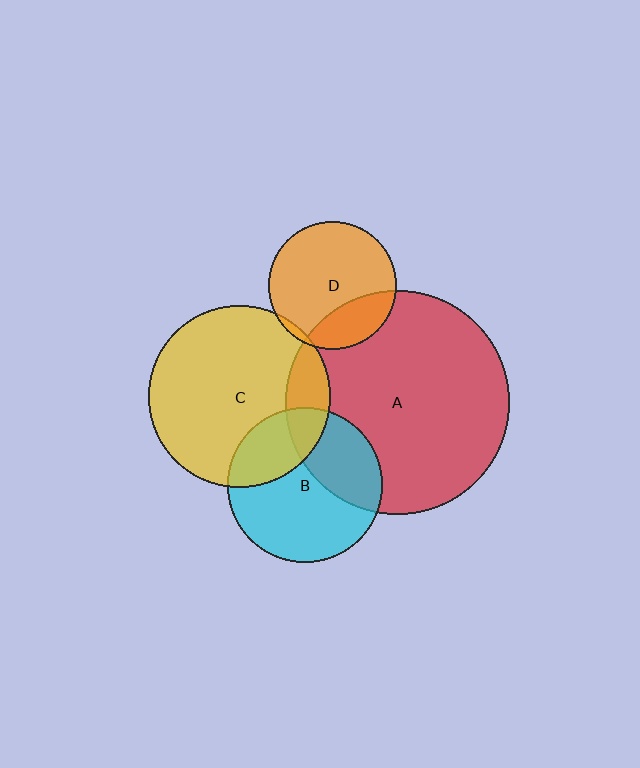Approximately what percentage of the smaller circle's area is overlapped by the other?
Approximately 35%.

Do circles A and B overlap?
Yes.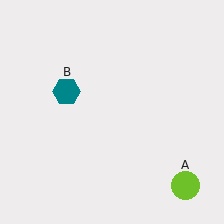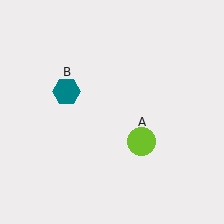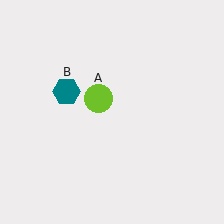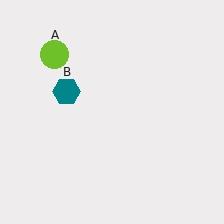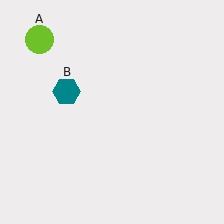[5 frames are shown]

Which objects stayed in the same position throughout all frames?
Teal hexagon (object B) remained stationary.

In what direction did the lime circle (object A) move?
The lime circle (object A) moved up and to the left.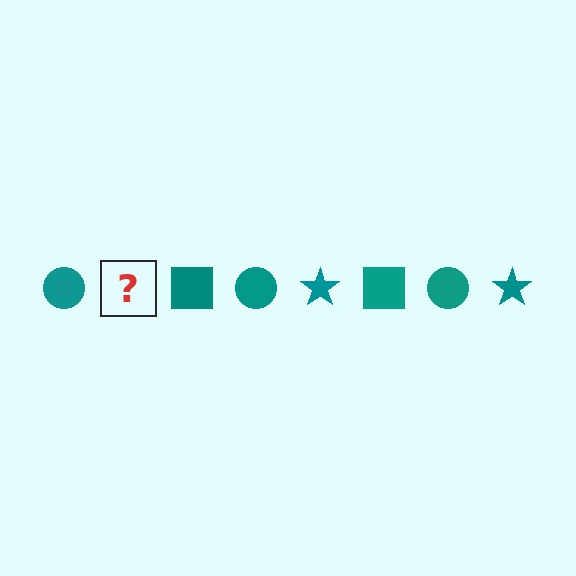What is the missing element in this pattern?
The missing element is a teal star.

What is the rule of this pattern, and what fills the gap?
The rule is that the pattern cycles through circle, star, square shapes in teal. The gap should be filled with a teal star.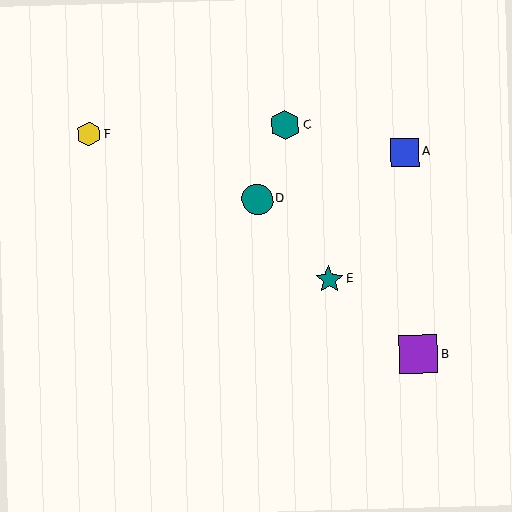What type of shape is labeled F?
Shape F is a yellow hexagon.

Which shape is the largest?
The purple square (labeled B) is the largest.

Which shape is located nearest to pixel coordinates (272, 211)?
The teal circle (labeled D) at (257, 199) is nearest to that location.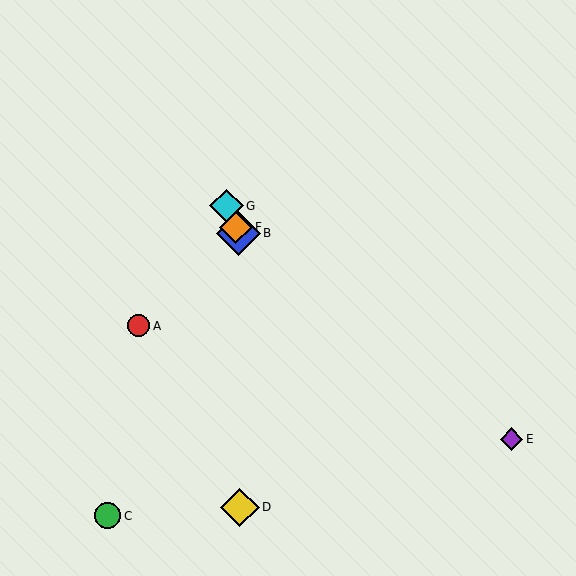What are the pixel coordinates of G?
Object G is at (226, 206).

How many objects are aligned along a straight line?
3 objects (B, F, G) are aligned along a straight line.